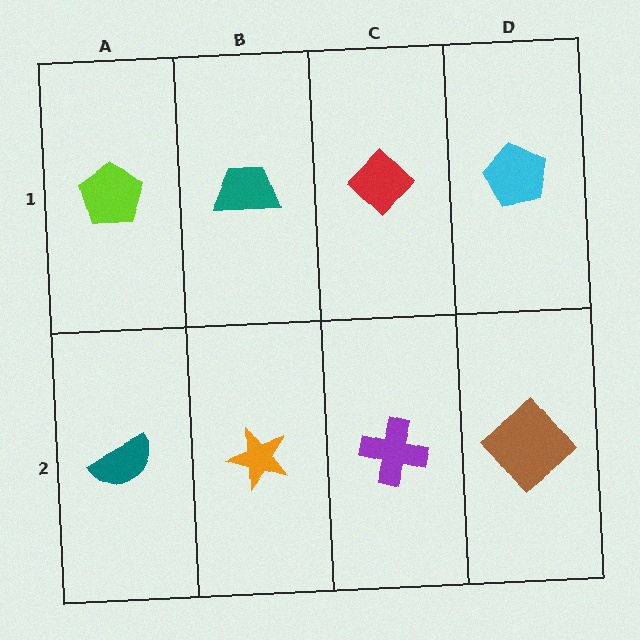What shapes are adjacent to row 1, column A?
A teal semicircle (row 2, column A), a teal trapezoid (row 1, column B).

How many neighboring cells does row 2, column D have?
2.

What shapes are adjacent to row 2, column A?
A lime pentagon (row 1, column A), an orange star (row 2, column B).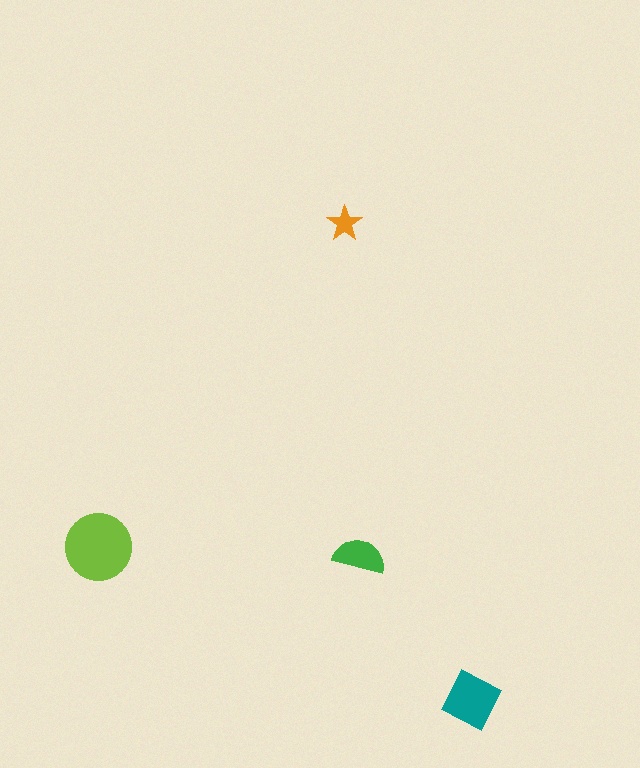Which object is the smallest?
The orange star.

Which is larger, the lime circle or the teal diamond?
The lime circle.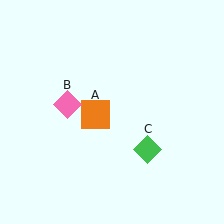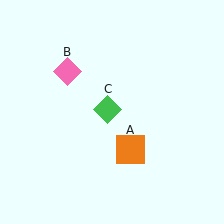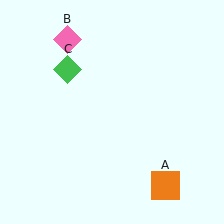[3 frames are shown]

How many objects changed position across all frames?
3 objects changed position: orange square (object A), pink diamond (object B), green diamond (object C).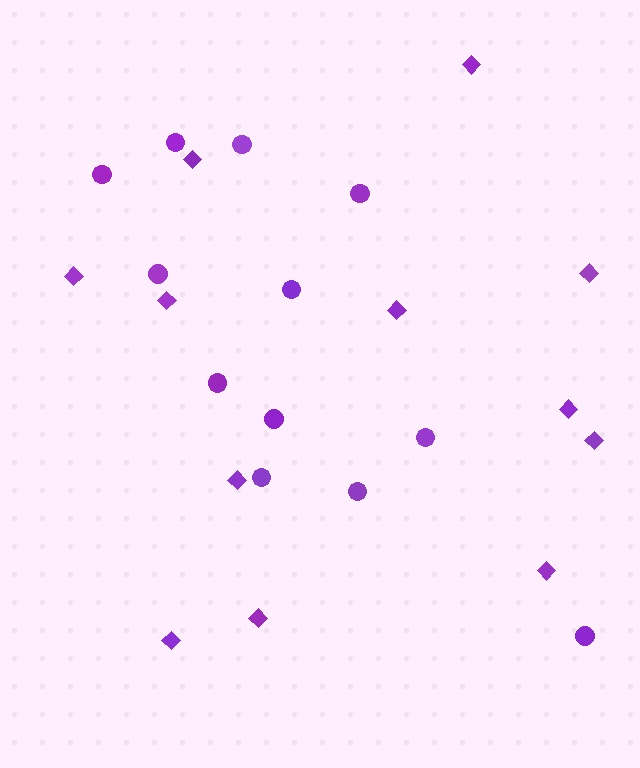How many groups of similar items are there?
There are 2 groups: one group of diamonds (12) and one group of circles (12).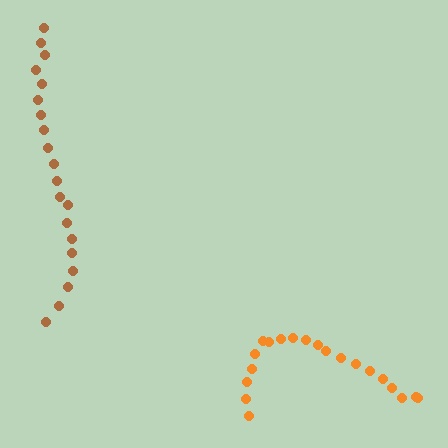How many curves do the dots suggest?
There are 2 distinct paths.